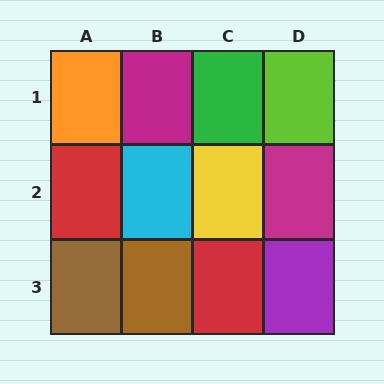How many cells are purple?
1 cell is purple.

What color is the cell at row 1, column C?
Green.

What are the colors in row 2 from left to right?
Red, cyan, yellow, magenta.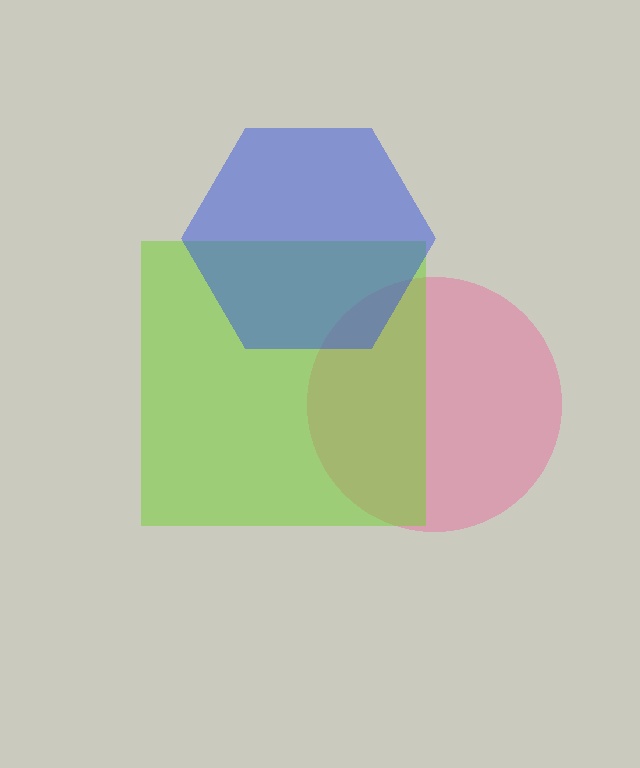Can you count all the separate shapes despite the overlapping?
Yes, there are 3 separate shapes.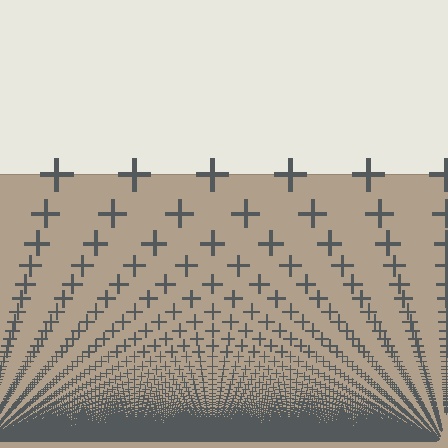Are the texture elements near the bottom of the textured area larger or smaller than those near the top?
Smaller. The gradient is inverted — elements near the bottom are smaller and denser.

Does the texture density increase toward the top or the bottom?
Density increases toward the bottom.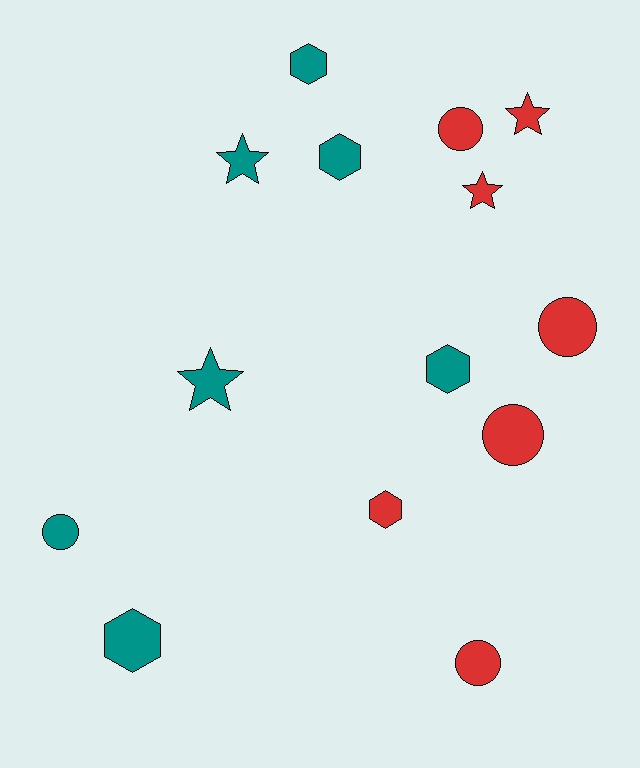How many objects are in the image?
There are 14 objects.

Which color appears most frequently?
Teal, with 7 objects.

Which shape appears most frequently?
Circle, with 5 objects.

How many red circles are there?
There are 4 red circles.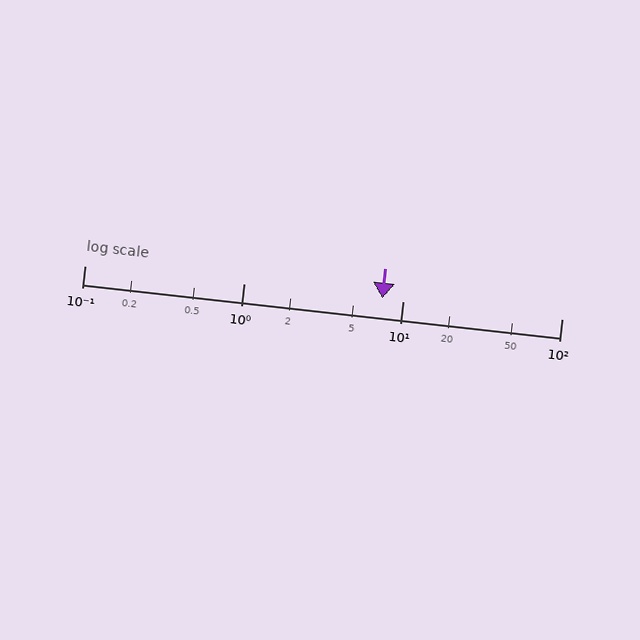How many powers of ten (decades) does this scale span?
The scale spans 3 decades, from 0.1 to 100.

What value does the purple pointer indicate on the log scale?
The pointer indicates approximately 7.4.